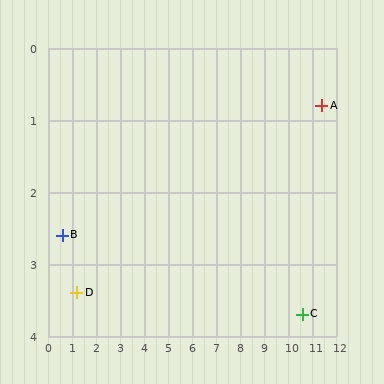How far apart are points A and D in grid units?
Points A and D are about 10.5 grid units apart.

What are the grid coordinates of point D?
Point D is at approximately (1.2, 3.4).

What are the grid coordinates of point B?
Point B is at approximately (0.6, 2.6).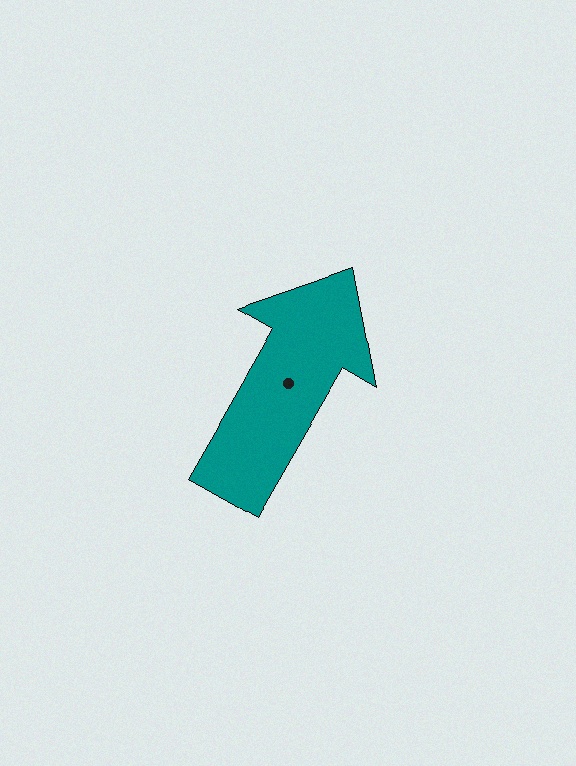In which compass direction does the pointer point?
Northeast.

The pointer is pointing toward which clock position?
Roughly 1 o'clock.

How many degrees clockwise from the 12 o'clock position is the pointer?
Approximately 30 degrees.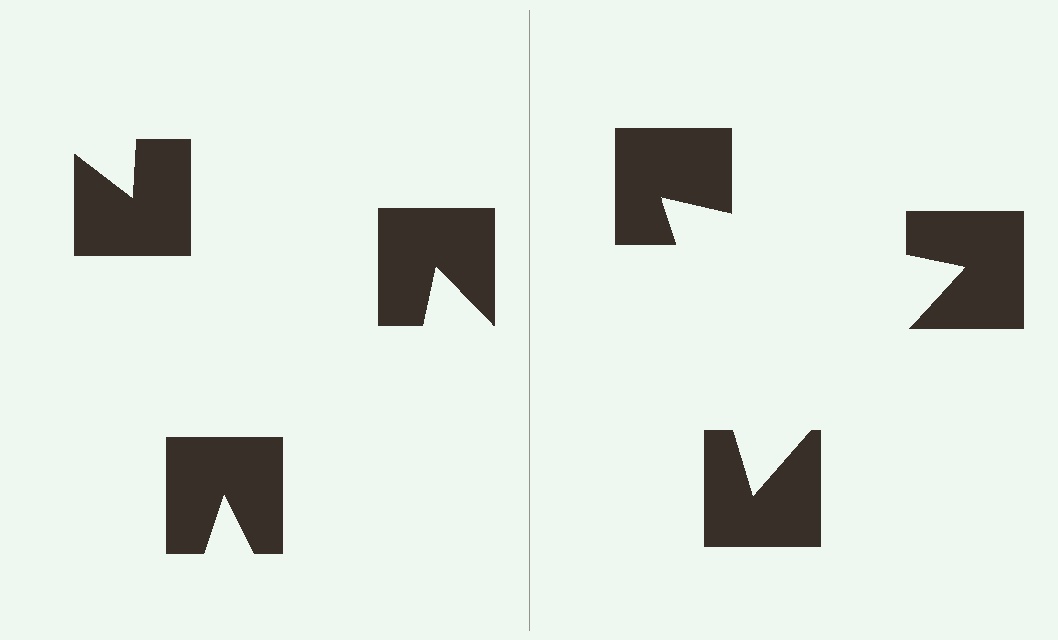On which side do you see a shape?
An illusory triangle appears on the right side. On the left side the wedge cuts are rotated, so no coherent shape forms.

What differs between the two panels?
The notched squares are positioned identically on both sides; only the wedge orientations differ. On the right they align to a triangle; on the left they are misaligned.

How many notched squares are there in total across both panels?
6 — 3 on each side.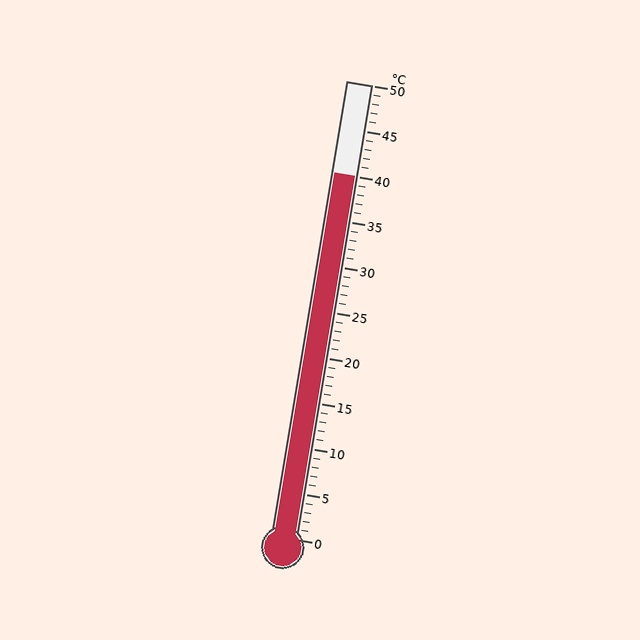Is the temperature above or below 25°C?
The temperature is above 25°C.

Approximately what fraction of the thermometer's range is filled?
The thermometer is filled to approximately 80% of its range.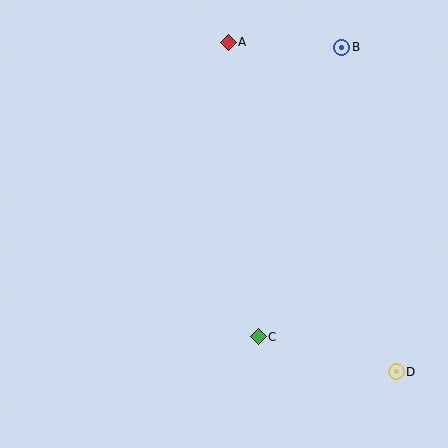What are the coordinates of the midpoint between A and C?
The midpoint between A and C is at (243, 189).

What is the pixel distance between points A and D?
The distance between A and D is 370 pixels.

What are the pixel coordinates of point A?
Point A is at (228, 42).